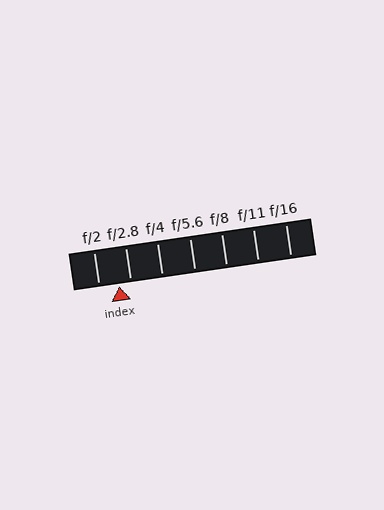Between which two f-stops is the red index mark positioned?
The index mark is between f/2 and f/2.8.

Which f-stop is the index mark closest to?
The index mark is closest to f/2.8.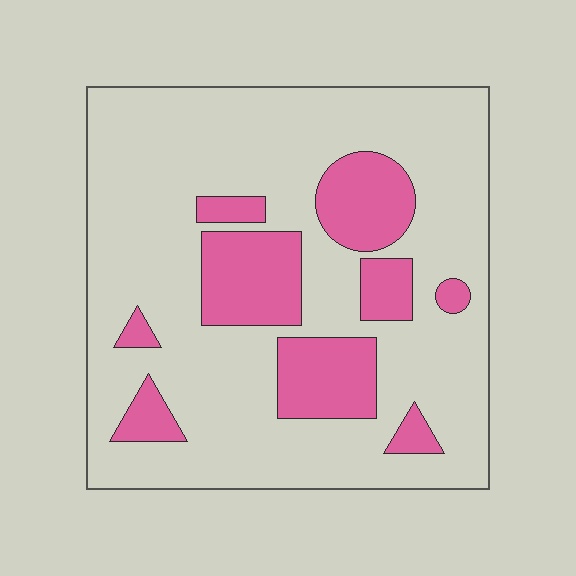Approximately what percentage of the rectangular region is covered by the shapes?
Approximately 25%.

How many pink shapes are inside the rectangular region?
9.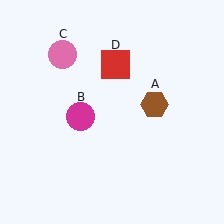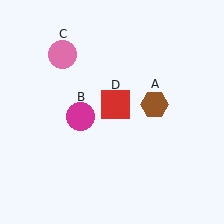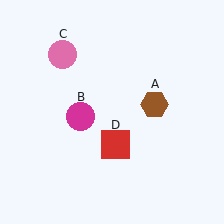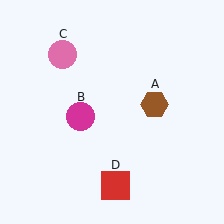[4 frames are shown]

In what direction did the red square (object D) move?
The red square (object D) moved down.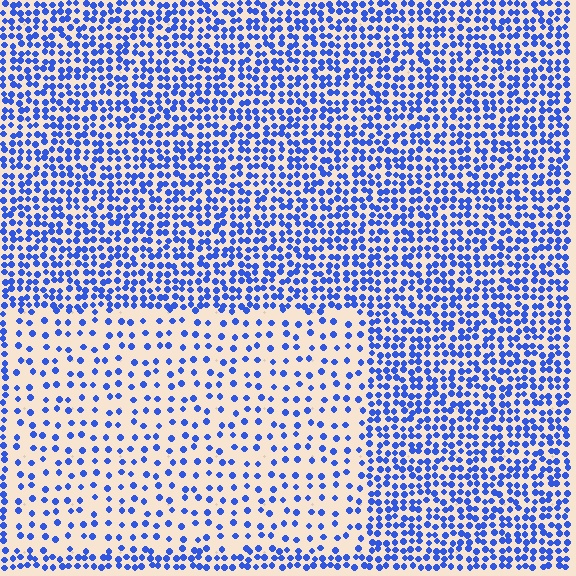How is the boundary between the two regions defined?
The boundary is defined by a change in element density (approximately 2.4x ratio). All elements are the same color, size, and shape.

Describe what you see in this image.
The image contains small blue elements arranged at two different densities. A rectangle-shaped region is visible where the elements are less densely packed than the surrounding area.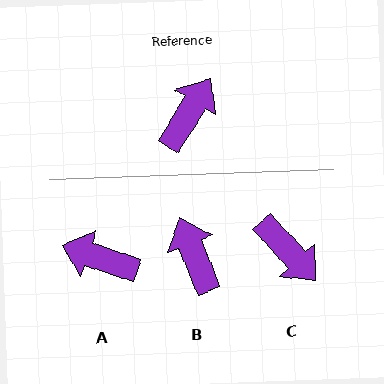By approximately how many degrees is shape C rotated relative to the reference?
Approximately 106 degrees clockwise.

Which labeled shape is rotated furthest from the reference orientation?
C, about 106 degrees away.